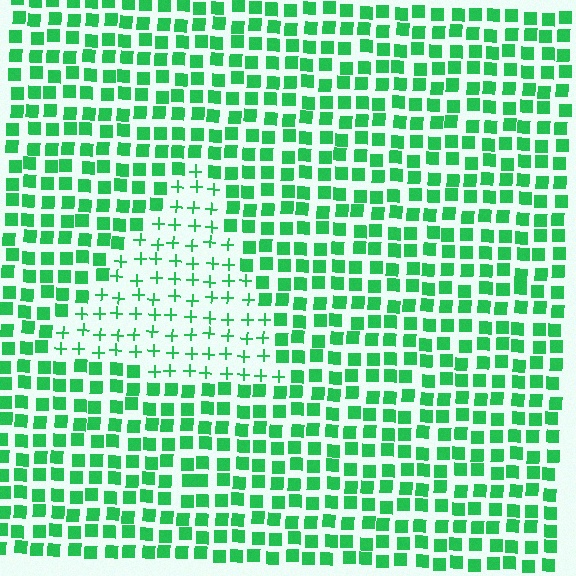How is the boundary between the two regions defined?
The boundary is defined by a change in element shape: plus signs inside vs. squares outside. All elements share the same color and spacing.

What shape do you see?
I see a triangle.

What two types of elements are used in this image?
The image uses plus signs inside the triangle region and squares outside it.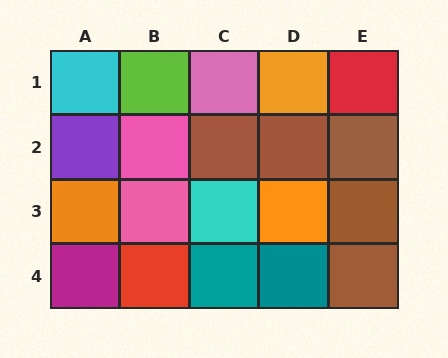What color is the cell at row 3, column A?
Orange.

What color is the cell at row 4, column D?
Teal.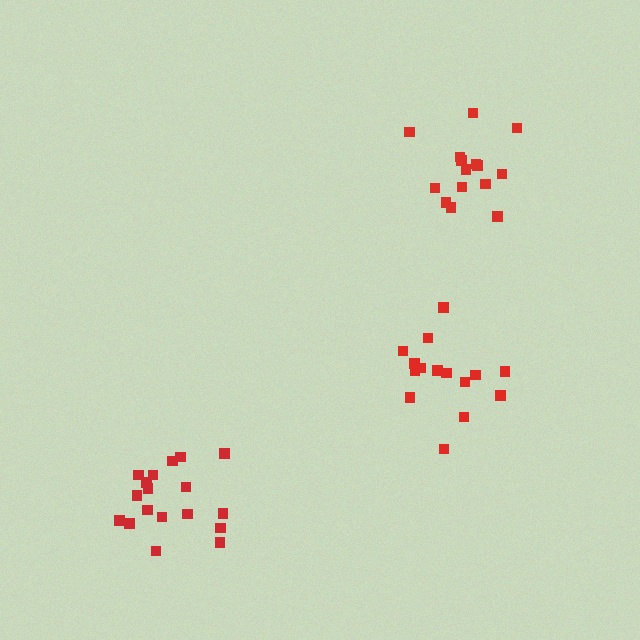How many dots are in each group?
Group 1: 15 dots, Group 2: 18 dots, Group 3: 15 dots (48 total).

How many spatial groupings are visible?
There are 3 spatial groupings.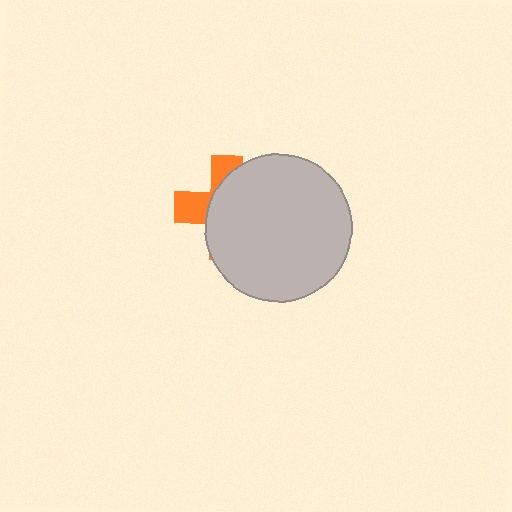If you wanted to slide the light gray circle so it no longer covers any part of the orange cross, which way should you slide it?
Slide it right — that is the most direct way to separate the two shapes.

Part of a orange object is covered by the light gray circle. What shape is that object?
It is a cross.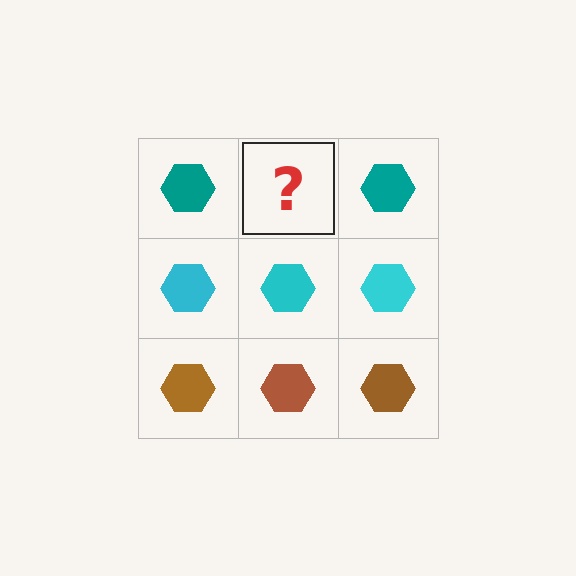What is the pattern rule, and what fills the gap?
The rule is that each row has a consistent color. The gap should be filled with a teal hexagon.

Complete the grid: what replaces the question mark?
The question mark should be replaced with a teal hexagon.